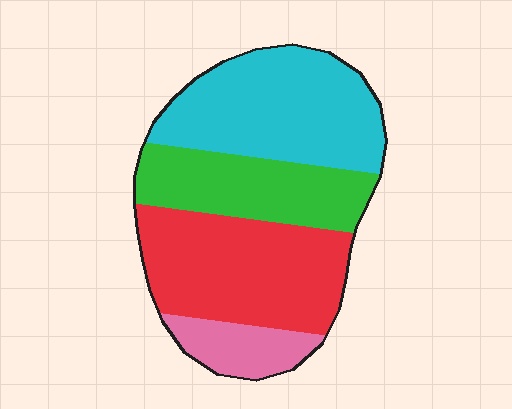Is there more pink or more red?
Red.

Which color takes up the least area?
Pink, at roughly 10%.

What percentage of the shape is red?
Red takes up about one third (1/3) of the shape.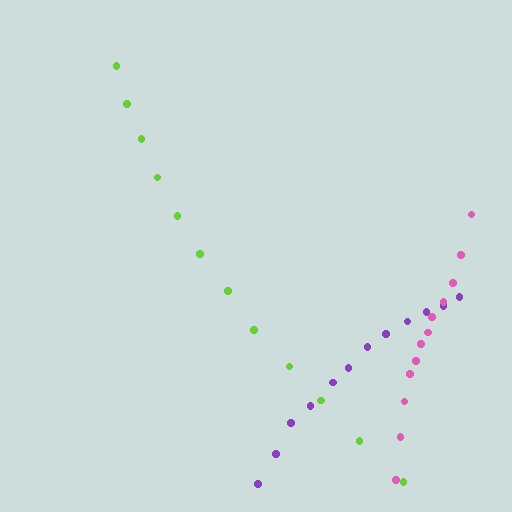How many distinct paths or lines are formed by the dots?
There are 3 distinct paths.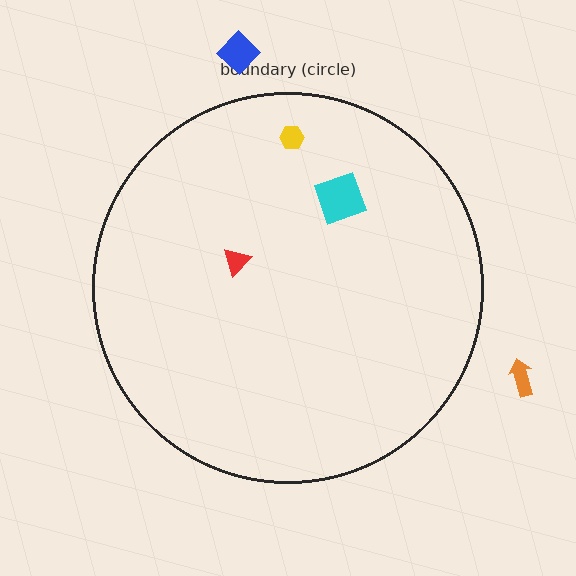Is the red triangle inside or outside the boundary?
Inside.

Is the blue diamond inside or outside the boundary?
Outside.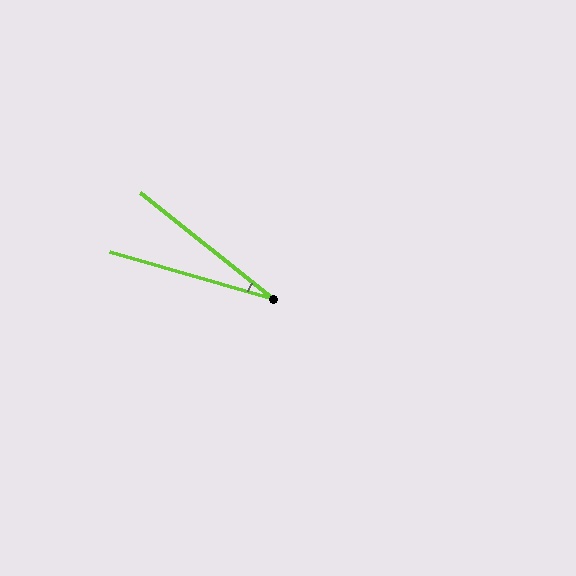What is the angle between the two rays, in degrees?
Approximately 22 degrees.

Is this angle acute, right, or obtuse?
It is acute.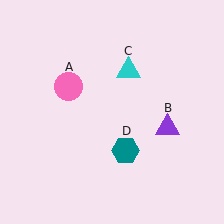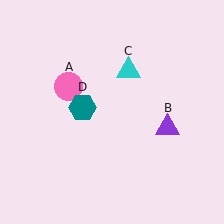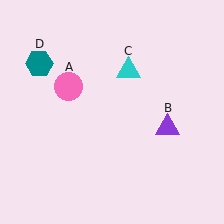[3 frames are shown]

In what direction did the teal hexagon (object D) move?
The teal hexagon (object D) moved up and to the left.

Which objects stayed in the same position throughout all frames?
Pink circle (object A) and purple triangle (object B) and cyan triangle (object C) remained stationary.